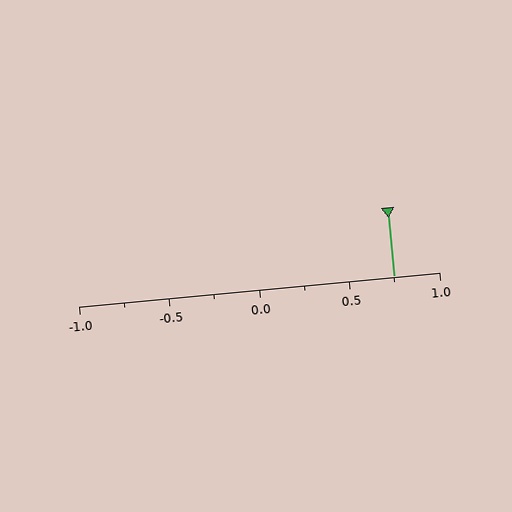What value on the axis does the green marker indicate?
The marker indicates approximately 0.75.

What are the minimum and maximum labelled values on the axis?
The axis runs from -1.0 to 1.0.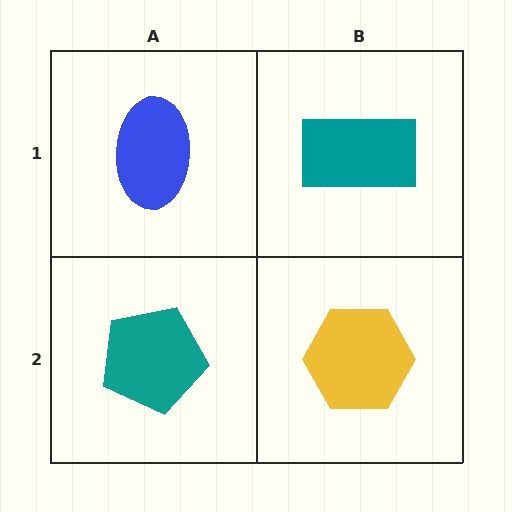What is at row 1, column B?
A teal rectangle.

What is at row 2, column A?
A teal pentagon.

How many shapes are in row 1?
2 shapes.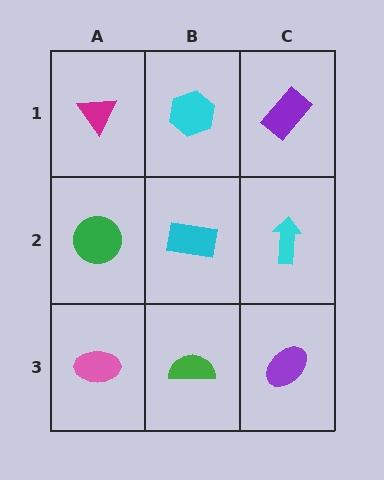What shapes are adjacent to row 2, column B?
A cyan hexagon (row 1, column B), a green semicircle (row 3, column B), a green circle (row 2, column A), a cyan arrow (row 2, column C).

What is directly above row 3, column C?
A cyan arrow.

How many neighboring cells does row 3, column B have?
3.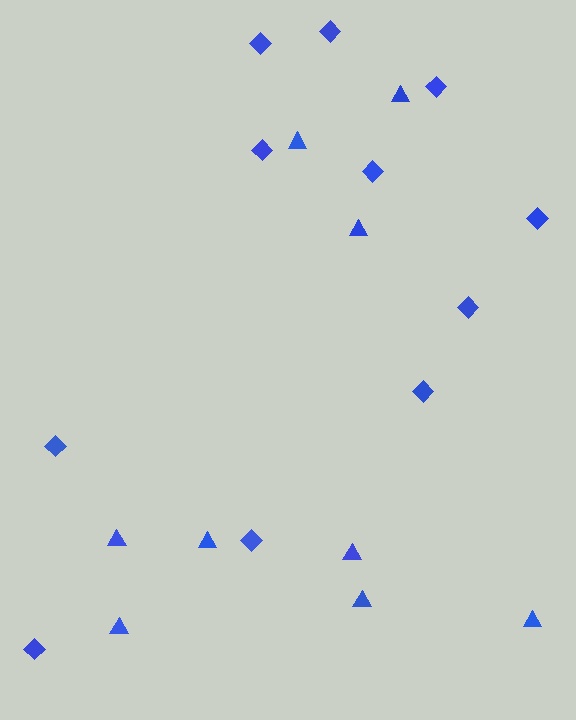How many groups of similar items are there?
There are 2 groups: one group of diamonds (11) and one group of triangles (9).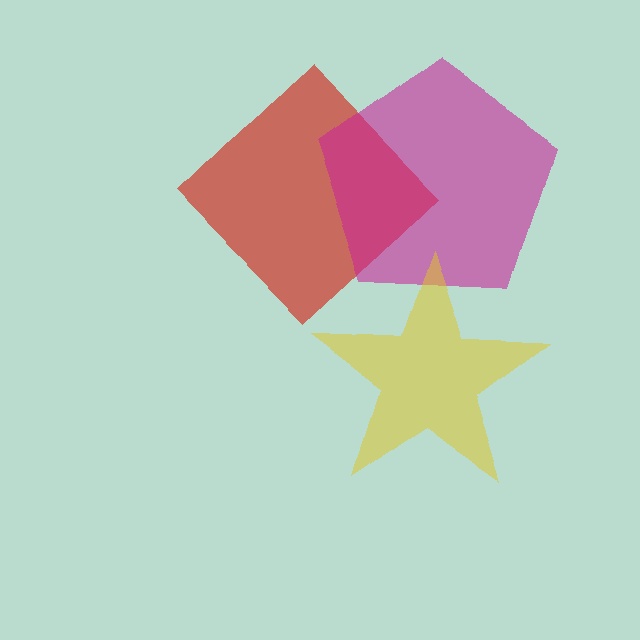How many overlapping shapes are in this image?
There are 3 overlapping shapes in the image.